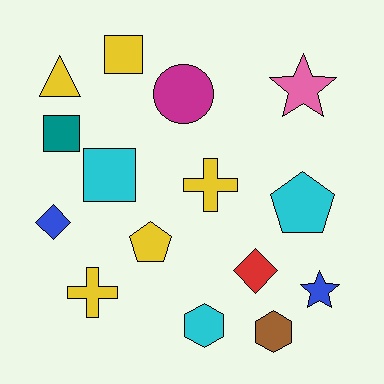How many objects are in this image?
There are 15 objects.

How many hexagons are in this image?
There are 2 hexagons.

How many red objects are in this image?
There is 1 red object.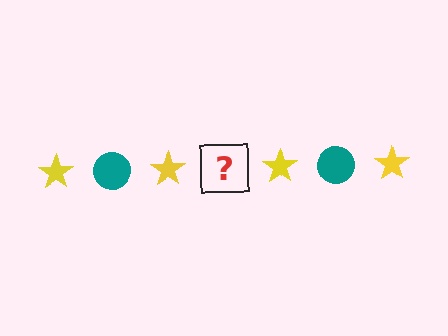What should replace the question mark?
The question mark should be replaced with a teal circle.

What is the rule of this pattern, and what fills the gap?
The rule is that the pattern alternates between yellow star and teal circle. The gap should be filled with a teal circle.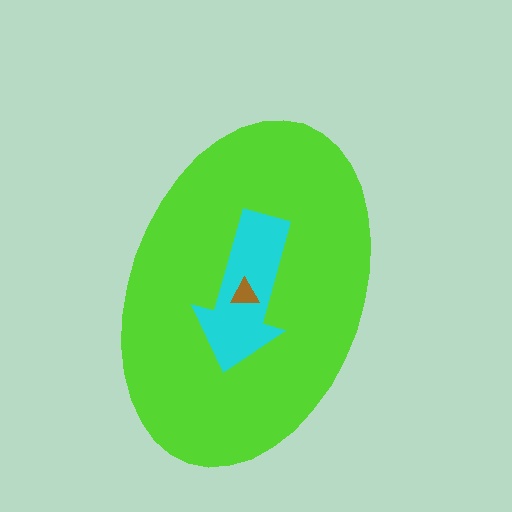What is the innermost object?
The brown triangle.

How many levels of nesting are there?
3.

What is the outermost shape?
The lime ellipse.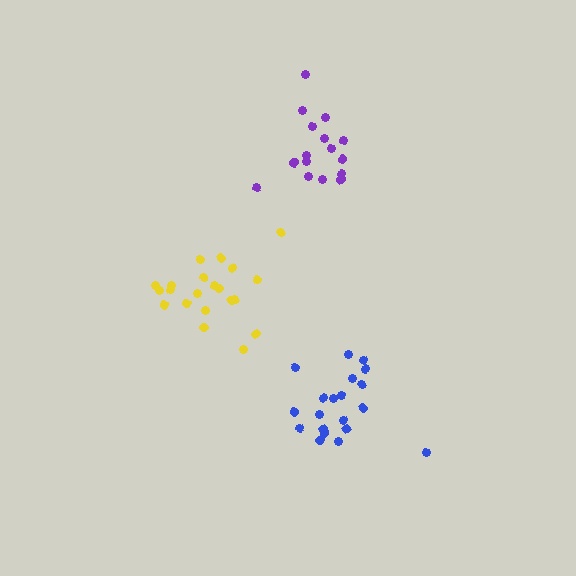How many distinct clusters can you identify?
There are 3 distinct clusters.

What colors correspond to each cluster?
The clusters are colored: purple, blue, yellow.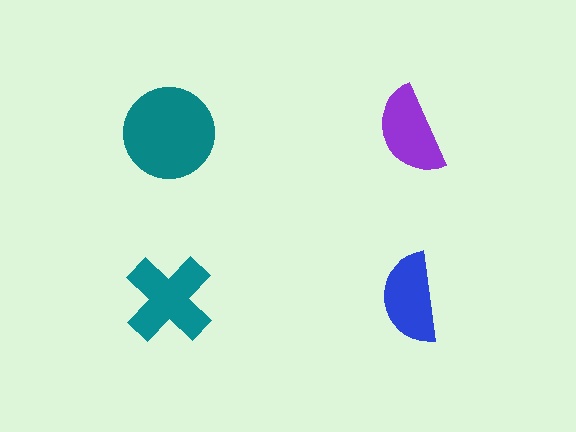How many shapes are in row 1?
2 shapes.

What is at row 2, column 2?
A blue semicircle.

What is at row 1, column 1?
A teal circle.